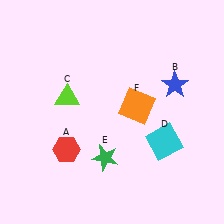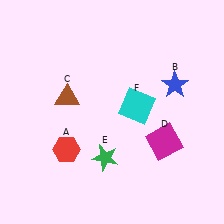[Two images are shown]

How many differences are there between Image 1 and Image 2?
There are 3 differences between the two images.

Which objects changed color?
C changed from lime to brown. D changed from cyan to magenta. F changed from orange to cyan.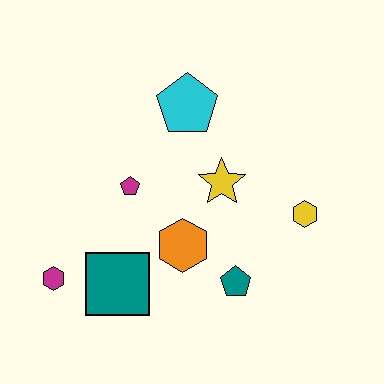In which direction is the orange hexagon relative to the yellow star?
The orange hexagon is below the yellow star.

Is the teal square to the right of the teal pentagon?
No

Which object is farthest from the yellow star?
The magenta hexagon is farthest from the yellow star.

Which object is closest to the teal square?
The magenta hexagon is closest to the teal square.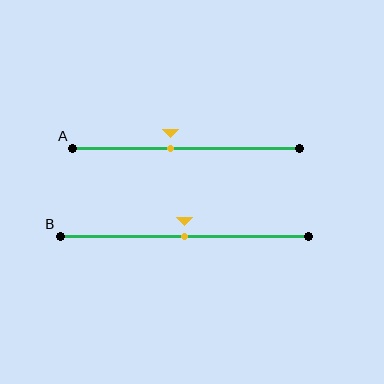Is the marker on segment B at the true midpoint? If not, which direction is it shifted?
Yes, the marker on segment B is at the true midpoint.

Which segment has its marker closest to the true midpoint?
Segment B has its marker closest to the true midpoint.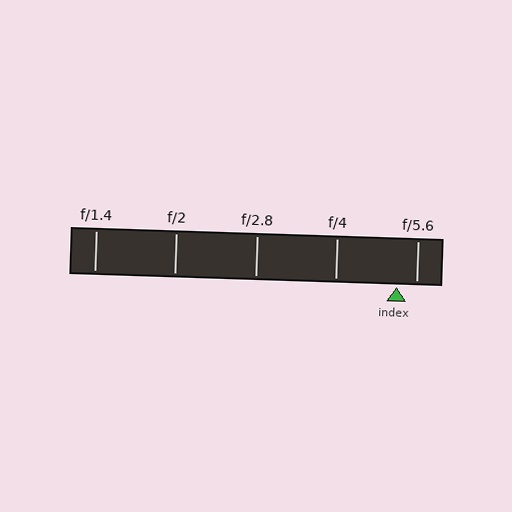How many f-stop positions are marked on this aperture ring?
There are 5 f-stop positions marked.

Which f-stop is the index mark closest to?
The index mark is closest to f/5.6.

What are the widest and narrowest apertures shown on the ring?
The widest aperture shown is f/1.4 and the narrowest is f/5.6.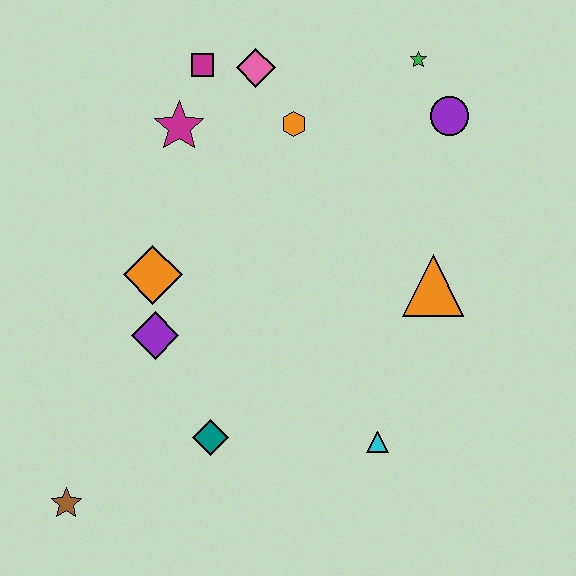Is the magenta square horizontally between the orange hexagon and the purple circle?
No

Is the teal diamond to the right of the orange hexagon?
No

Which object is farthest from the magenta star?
The brown star is farthest from the magenta star.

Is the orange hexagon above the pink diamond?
No